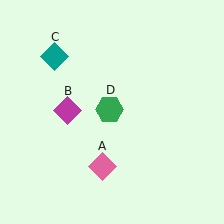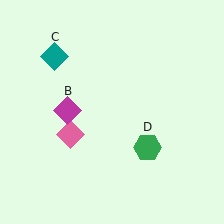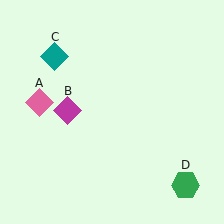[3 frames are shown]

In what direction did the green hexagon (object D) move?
The green hexagon (object D) moved down and to the right.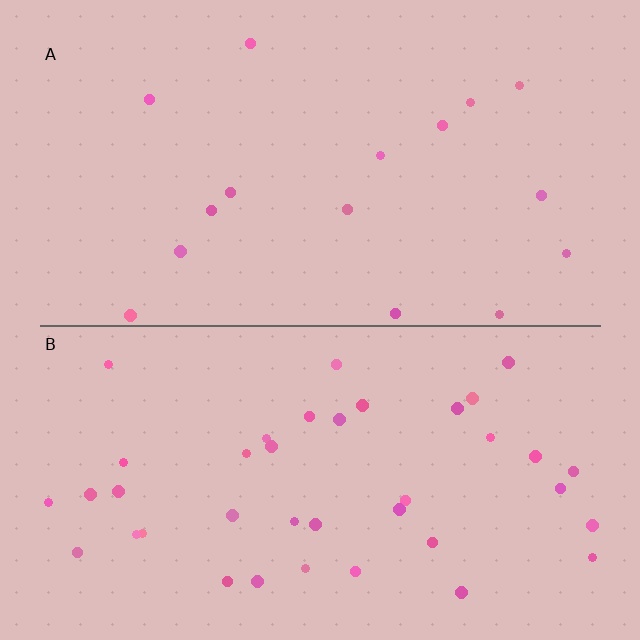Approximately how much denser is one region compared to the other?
Approximately 2.4× — region B over region A.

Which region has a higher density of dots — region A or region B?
B (the bottom).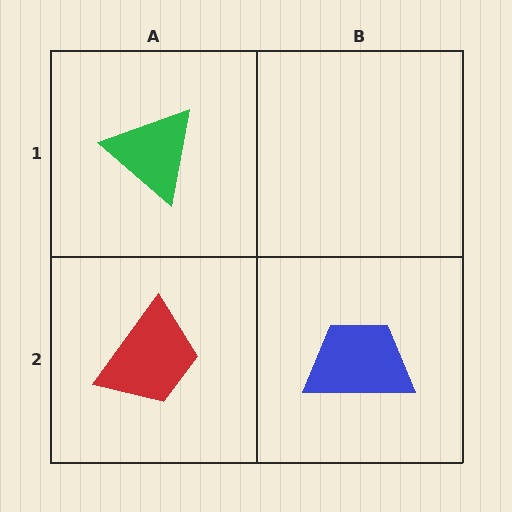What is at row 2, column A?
A red trapezoid.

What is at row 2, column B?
A blue trapezoid.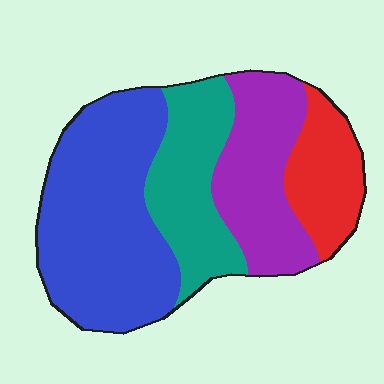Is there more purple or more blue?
Blue.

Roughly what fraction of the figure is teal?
Teal takes up about one fifth (1/5) of the figure.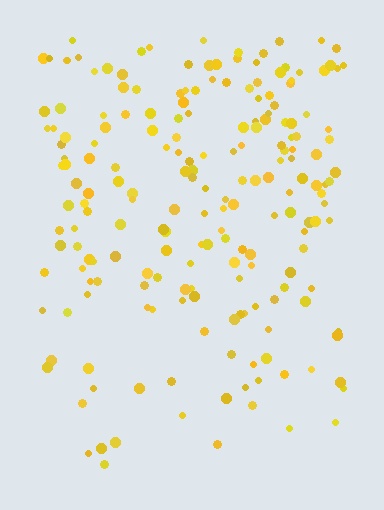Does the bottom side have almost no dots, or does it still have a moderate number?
Still a moderate number, just noticeably fewer than the top.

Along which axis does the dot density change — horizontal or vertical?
Vertical.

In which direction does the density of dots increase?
From bottom to top, with the top side densest.